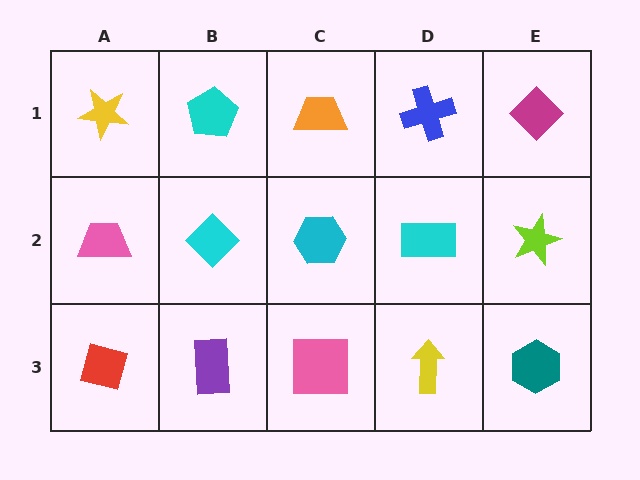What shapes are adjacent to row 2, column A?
A yellow star (row 1, column A), a red square (row 3, column A), a cyan diamond (row 2, column B).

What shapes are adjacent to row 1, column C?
A cyan hexagon (row 2, column C), a cyan pentagon (row 1, column B), a blue cross (row 1, column D).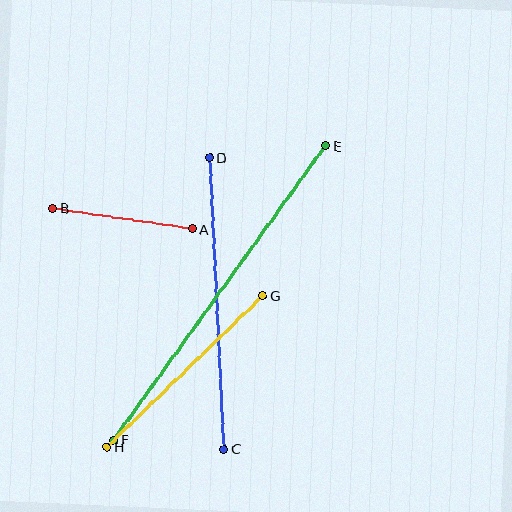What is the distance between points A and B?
The distance is approximately 141 pixels.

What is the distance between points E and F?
The distance is approximately 363 pixels.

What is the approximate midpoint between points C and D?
The midpoint is at approximately (217, 303) pixels.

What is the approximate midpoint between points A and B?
The midpoint is at approximately (123, 219) pixels.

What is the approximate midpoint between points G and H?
The midpoint is at approximately (185, 371) pixels.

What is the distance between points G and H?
The distance is approximately 217 pixels.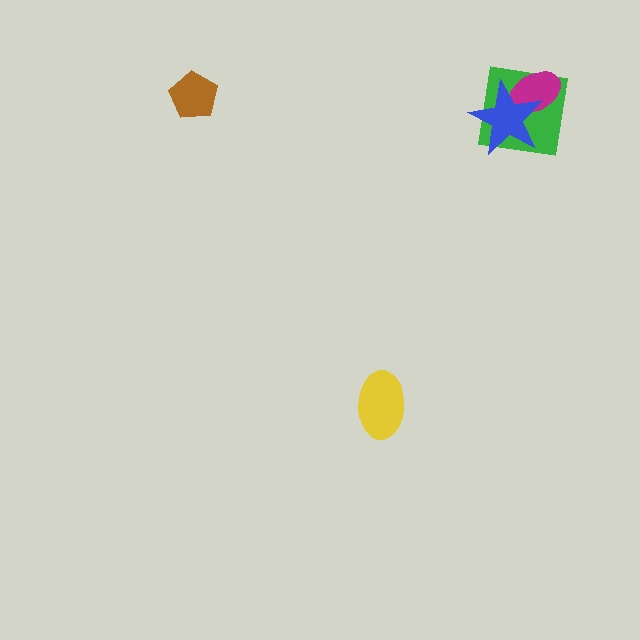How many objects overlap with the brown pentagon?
0 objects overlap with the brown pentagon.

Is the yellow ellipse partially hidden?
No, no other shape covers it.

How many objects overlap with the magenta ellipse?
2 objects overlap with the magenta ellipse.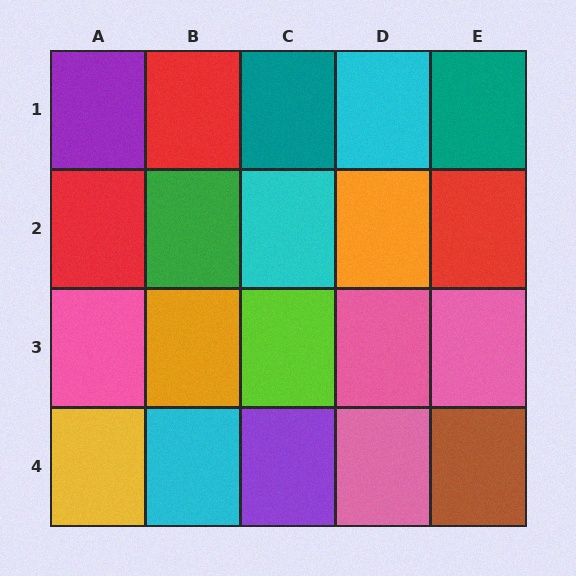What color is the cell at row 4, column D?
Pink.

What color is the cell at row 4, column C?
Purple.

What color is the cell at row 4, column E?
Brown.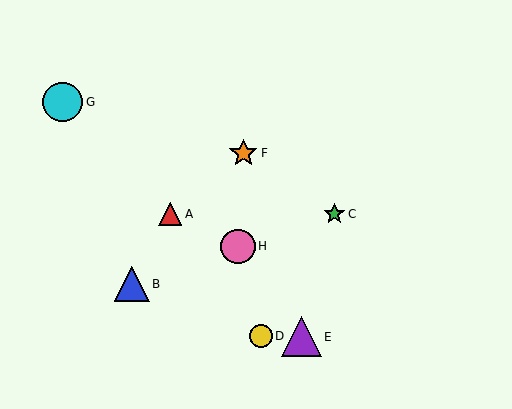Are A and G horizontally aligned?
No, A is at y≈214 and G is at y≈102.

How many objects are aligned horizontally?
2 objects (A, C) are aligned horizontally.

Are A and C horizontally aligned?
Yes, both are at y≈214.